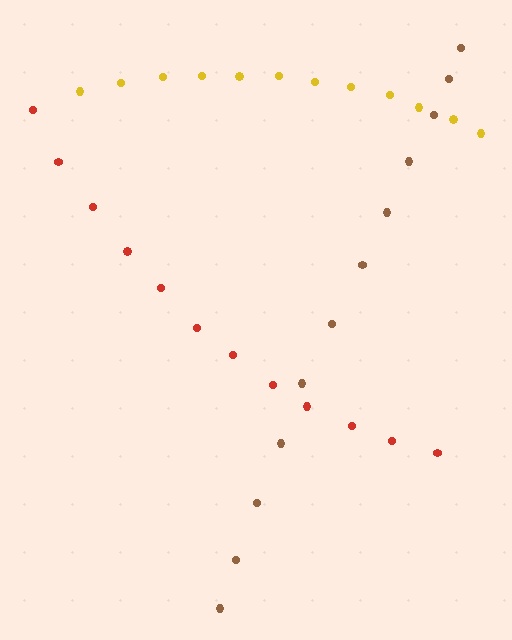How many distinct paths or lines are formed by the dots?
There are 3 distinct paths.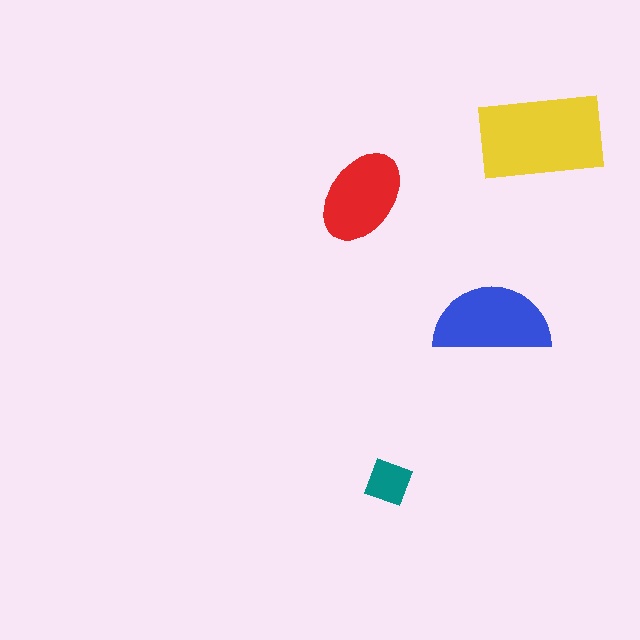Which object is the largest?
The yellow rectangle.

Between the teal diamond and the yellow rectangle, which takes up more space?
The yellow rectangle.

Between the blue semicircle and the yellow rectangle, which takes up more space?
The yellow rectangle.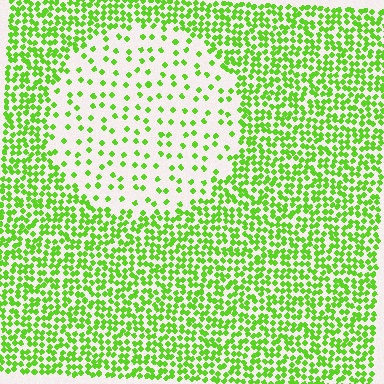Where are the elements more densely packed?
The elements are more densely packed outside the circle boundary.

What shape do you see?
I see a circle.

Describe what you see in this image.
The image contains small lime elements arranged at two different densities. A circle-shaped region is visible where the elements are less densely packed than the surrounding area.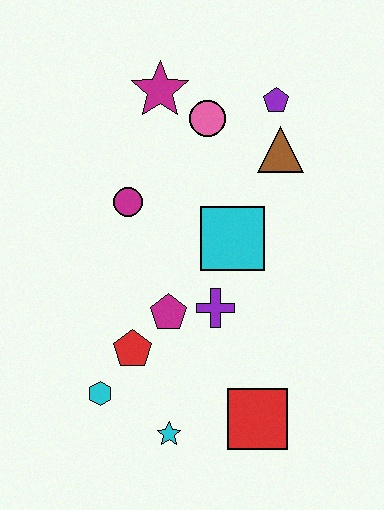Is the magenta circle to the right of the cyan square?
No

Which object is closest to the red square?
The cyan star is closest to the red square.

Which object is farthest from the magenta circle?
The red square is farthest from the magenta circle.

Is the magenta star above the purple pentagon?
Yes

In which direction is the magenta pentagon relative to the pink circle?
The magenta pentagon is below the pink circle.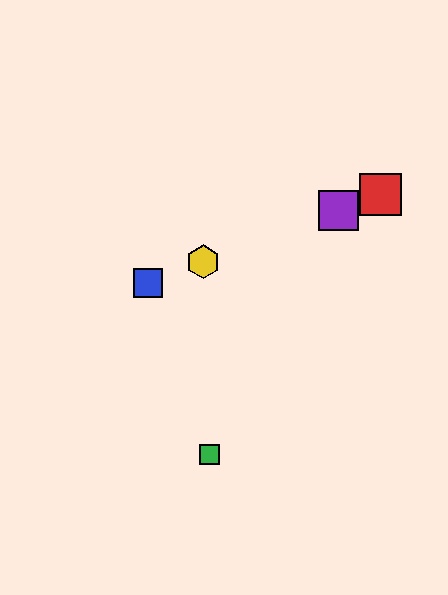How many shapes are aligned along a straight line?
4 shapes (the red square, the blue square, the yellow hexagon, the purple square) are aligned along a straight line.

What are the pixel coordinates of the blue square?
The blue square is at (148, 283).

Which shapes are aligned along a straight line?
The red square, the blue square, the yellow hexagon, the purple square are aligned along a straight line.